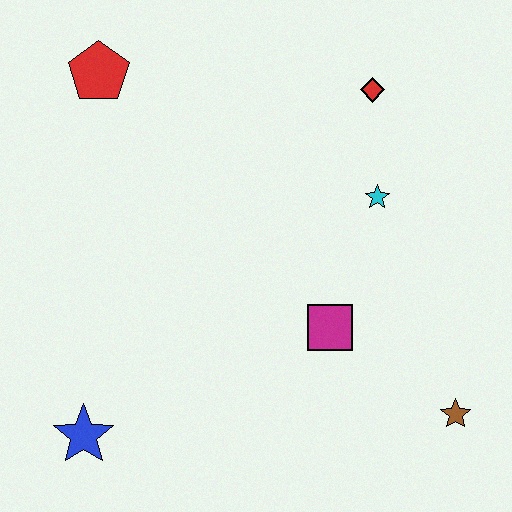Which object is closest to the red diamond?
The cyan star is closest to the red diamond.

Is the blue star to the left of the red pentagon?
Yes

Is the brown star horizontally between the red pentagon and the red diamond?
No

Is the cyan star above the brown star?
Yes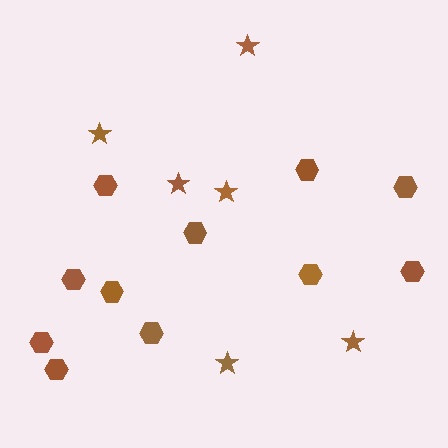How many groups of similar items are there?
There are 2 groups: one group of stars (6) and one group of hexagons (11).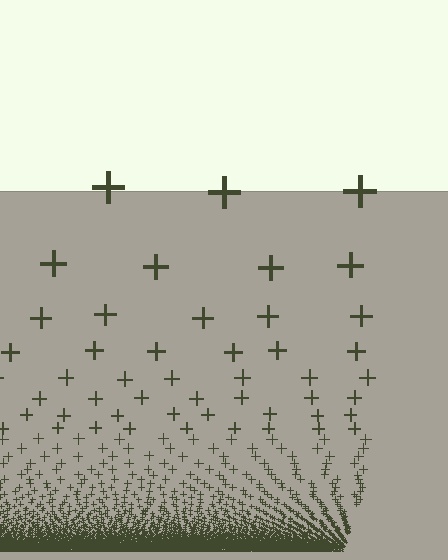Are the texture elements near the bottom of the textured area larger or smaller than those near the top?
Smaller. The gradient is inverted — elements near the bottom are smaller and denser.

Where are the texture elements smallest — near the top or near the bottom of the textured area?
Near the bottom.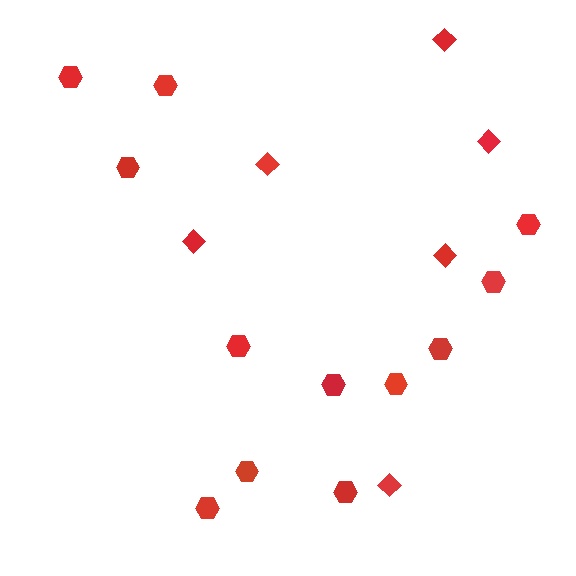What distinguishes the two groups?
There are 2 groups: one group of hexagons (12) and one group of diamonds (6).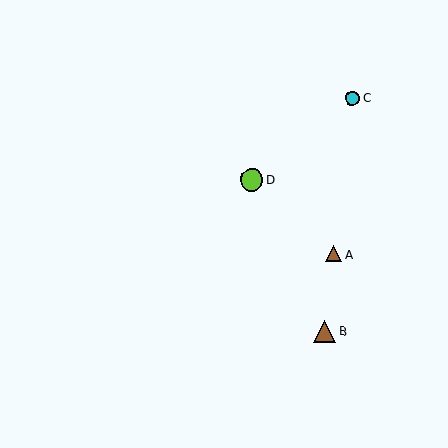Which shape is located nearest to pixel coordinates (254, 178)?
The lime circle (labeled D) at (252, 180) is nearest to that location.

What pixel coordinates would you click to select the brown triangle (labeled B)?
Click at (325, 331) to select the brown triangle B.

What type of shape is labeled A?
Shape A is a brown triangle.